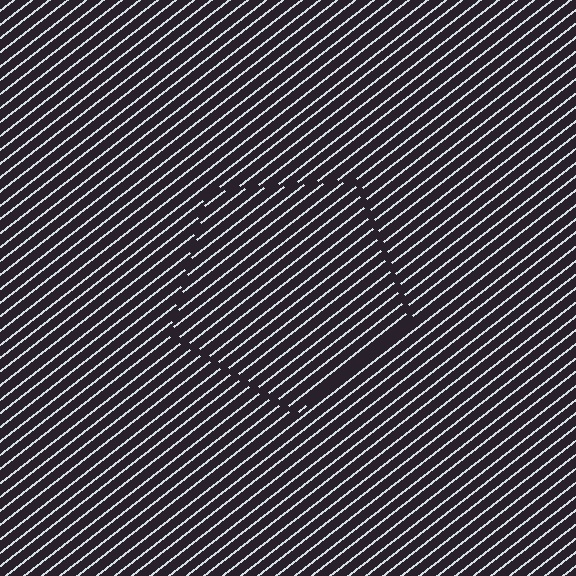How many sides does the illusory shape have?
5 sides — the line-ends trace a pentagon.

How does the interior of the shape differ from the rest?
The interior of the shape contains the same grating, shifted by half a period — the contour is defined by the phase discontinuity where line-ends from the inner and outer gratings abut.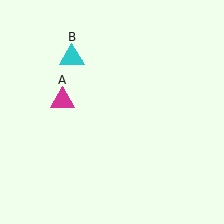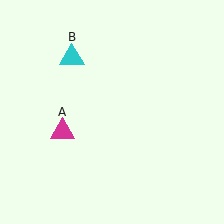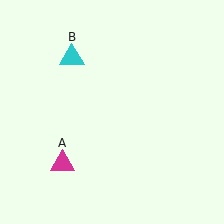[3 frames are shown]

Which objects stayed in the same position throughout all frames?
Cyan triangle (object B) remained stationary.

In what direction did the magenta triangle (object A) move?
The magenta triangle (object A) moved down.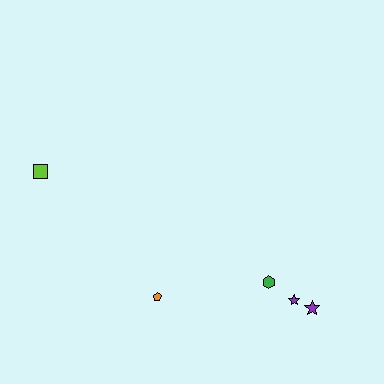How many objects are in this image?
There are 5 objects.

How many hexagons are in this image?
There is 1 hexagon.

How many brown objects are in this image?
There are no brown objects.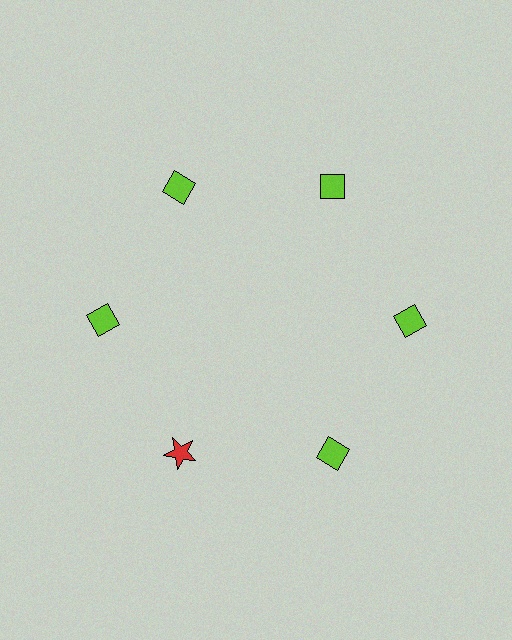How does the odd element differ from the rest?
It differs in both color (red instead of lime) and shape (star instead of diamond).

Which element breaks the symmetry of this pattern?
The red star at roughly the 7 o'clock position breaks the symmetry. All other shapes are lime diamonds.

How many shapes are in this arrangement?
There are 6 shapes arranged in a ring pattern.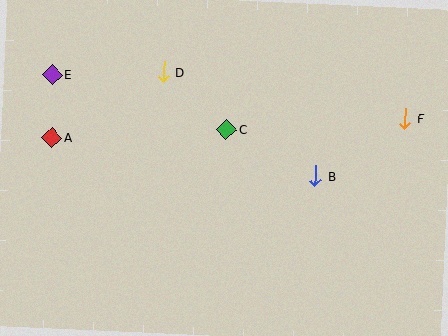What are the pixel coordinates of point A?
Point A is at (52, 138).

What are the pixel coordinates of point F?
Point F is at (405, 118).